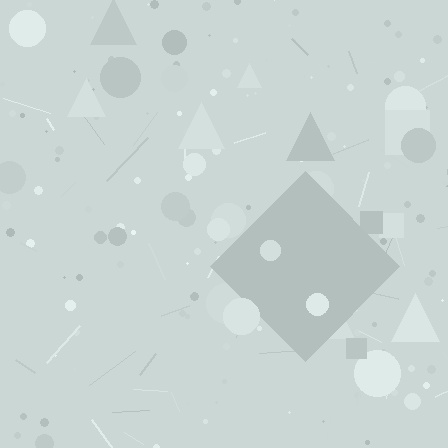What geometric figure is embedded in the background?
A diamond is embedded in the background.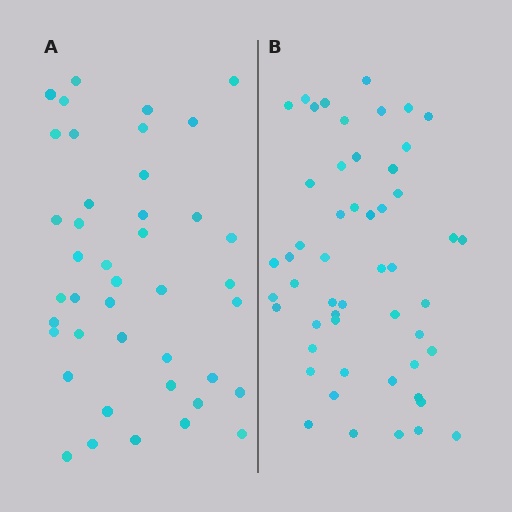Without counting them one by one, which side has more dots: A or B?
Region B (the right region) has more dots.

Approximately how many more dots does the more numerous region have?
Region B has roughly 10 or so more dots than region A.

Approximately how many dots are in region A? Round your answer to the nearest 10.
About 40 dots. (The exact count is 42, which rounds to 40.)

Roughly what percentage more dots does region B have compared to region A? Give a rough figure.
About 25% more.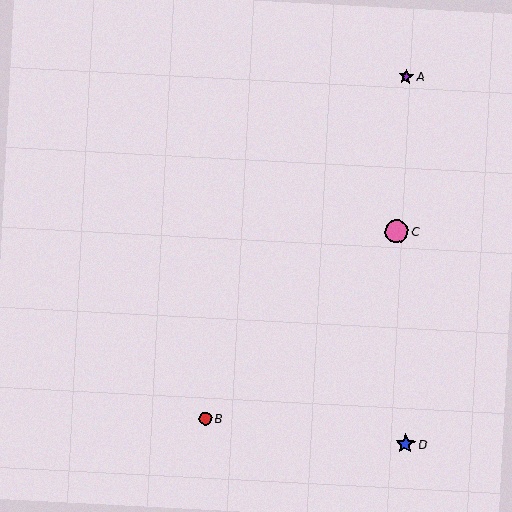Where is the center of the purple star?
The center of the purple star is at (406, 77).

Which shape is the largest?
The pink circle (labeled C) is the largest.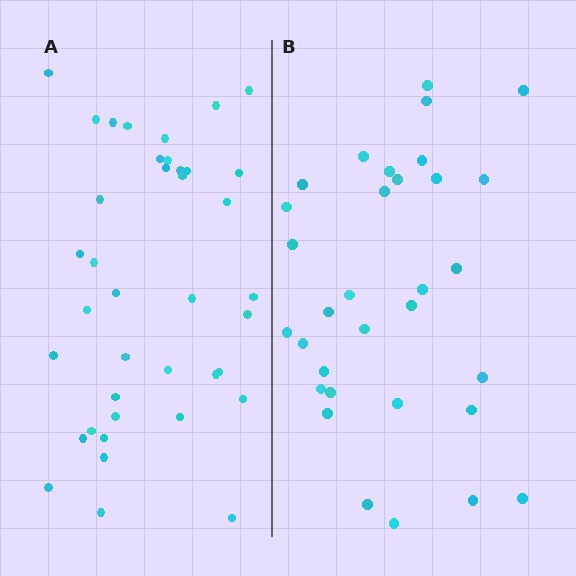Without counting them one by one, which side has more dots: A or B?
Region A (the left region) has more dots.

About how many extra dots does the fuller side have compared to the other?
Region A has roughly 8 or so more dots than region B.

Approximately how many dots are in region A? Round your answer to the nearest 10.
About 40 dots. (The exact count is 39, which rounds to 40.)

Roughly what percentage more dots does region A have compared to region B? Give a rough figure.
About 20% more.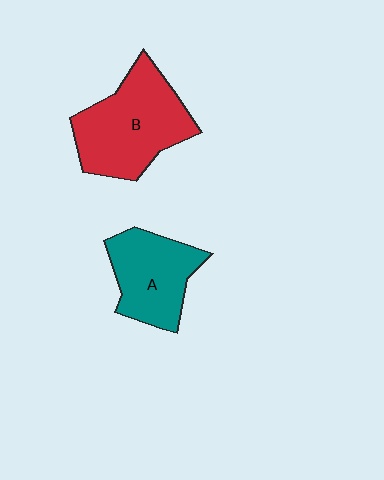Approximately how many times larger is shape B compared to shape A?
Approximately 1.3 times.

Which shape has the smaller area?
Shape A (teal).